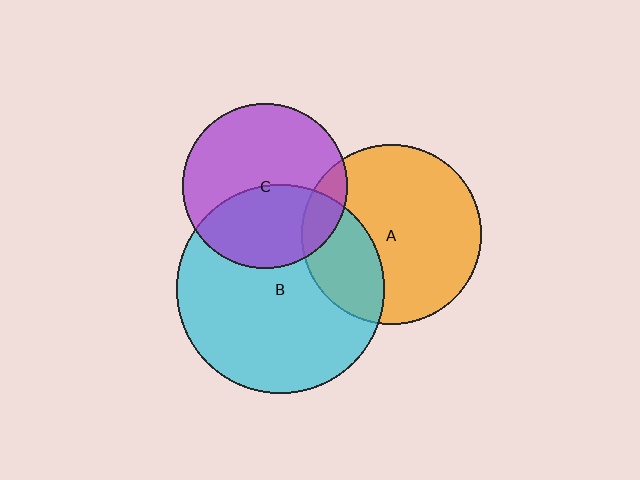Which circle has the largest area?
Circle B (cyan).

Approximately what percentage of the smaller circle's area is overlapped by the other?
Approximately 40%.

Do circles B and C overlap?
Yes.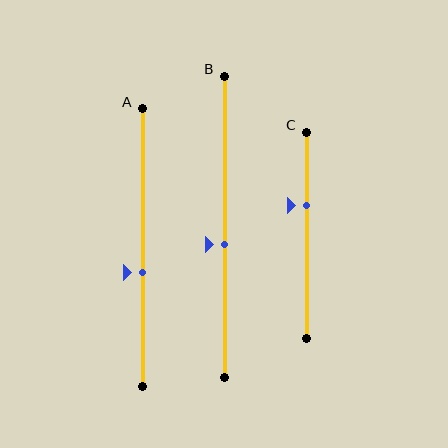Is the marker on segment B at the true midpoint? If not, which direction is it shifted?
No, the marker on segment B is shifted downward by about 6% of the segment length.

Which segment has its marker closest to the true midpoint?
Segment B has its marker closest to the true midpoint.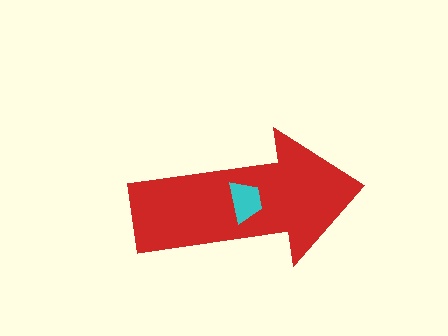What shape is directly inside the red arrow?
The cyan trapezoid.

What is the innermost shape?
The cyan trapezoid.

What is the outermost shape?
The red arrow.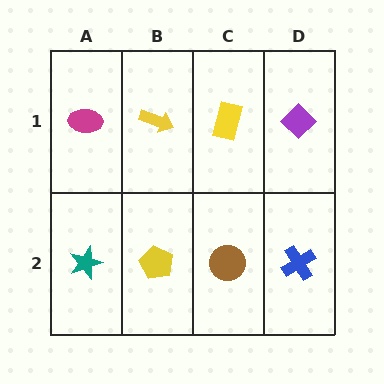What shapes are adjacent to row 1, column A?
A teal star (row 2, column A), a yellow arrow (row 1, column B).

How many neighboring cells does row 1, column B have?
3.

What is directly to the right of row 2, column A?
A yellow pentagon.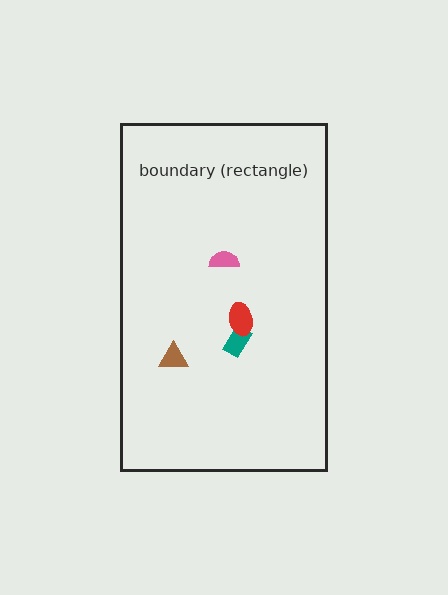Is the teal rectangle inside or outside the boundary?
Inside.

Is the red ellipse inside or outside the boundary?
Inside.